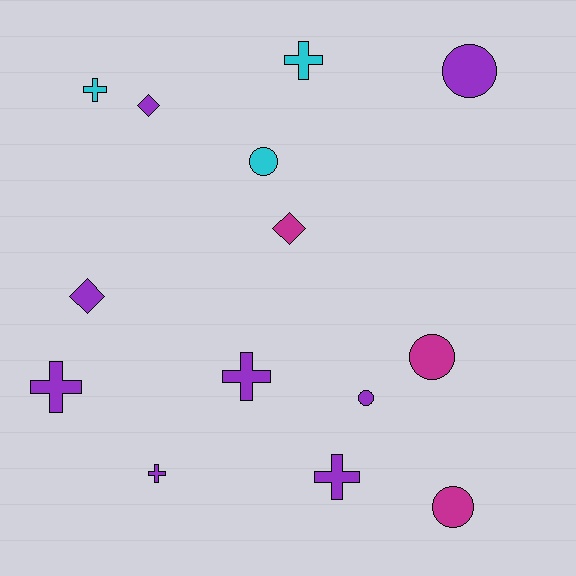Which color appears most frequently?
Purple, with 8 objects.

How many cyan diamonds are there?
There are no cyan diamonds.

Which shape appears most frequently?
Cross, with 6 objects.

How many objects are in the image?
There are 14 objects.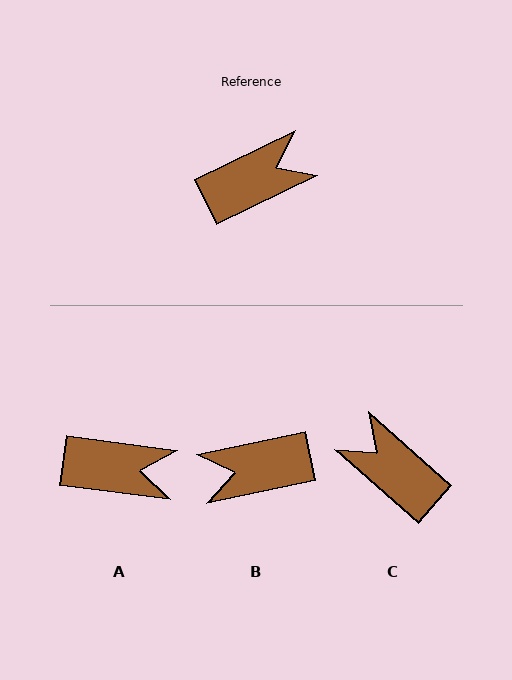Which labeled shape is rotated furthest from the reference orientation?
B, about 166 degrees away.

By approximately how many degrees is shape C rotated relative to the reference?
Approximately 112 degrees counter-clockwise.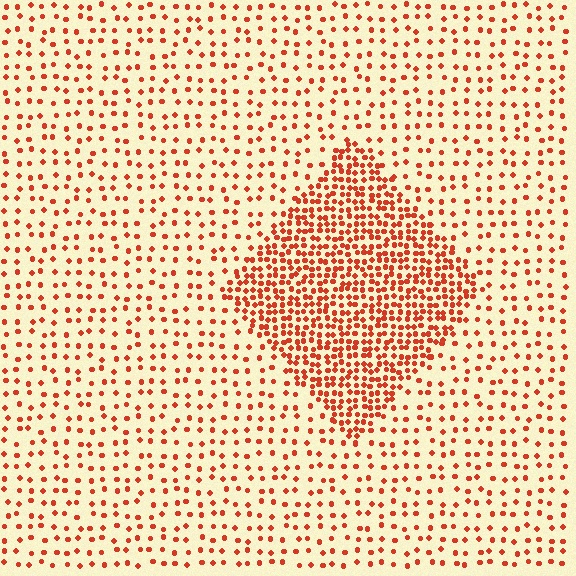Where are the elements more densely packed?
The elements are more densely packed inside the diamond boundary.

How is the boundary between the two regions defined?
The boundary is defined by a change in element density (approximately 2.7x ratio). All elements are the same color, size, and shape.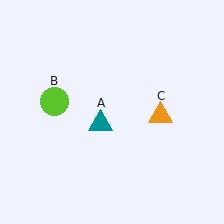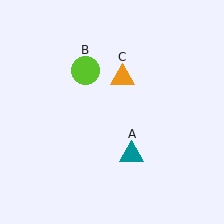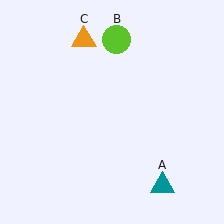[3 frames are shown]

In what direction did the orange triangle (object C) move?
The orange triangle (object C) moved up and to the left.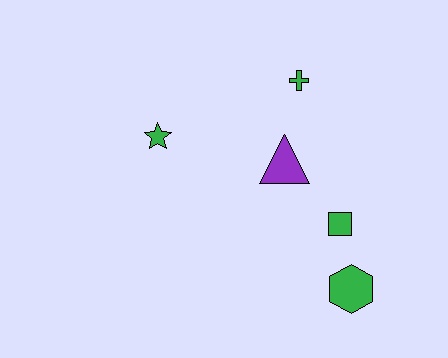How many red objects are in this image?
There are no red objects.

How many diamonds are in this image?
There are no diamonds.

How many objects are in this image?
There are 5 objects.